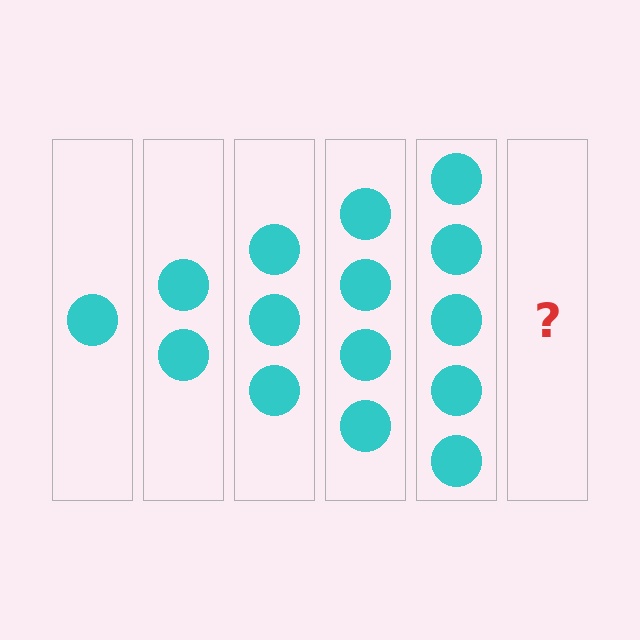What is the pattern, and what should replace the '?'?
The pattern is that each step adds one more circle. The '?' should be 6 circles.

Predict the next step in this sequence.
The next step is 6 circles.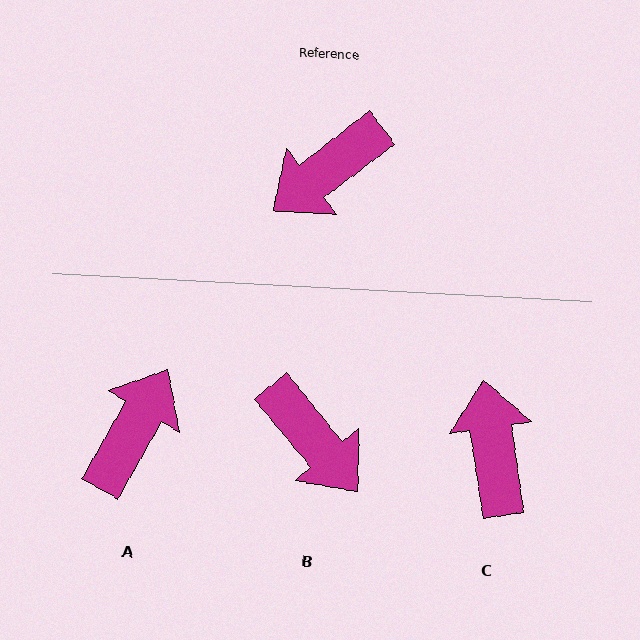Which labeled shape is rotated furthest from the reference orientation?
A, about 157 degrees away.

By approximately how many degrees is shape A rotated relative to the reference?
Approximately 157 degrees clockwise.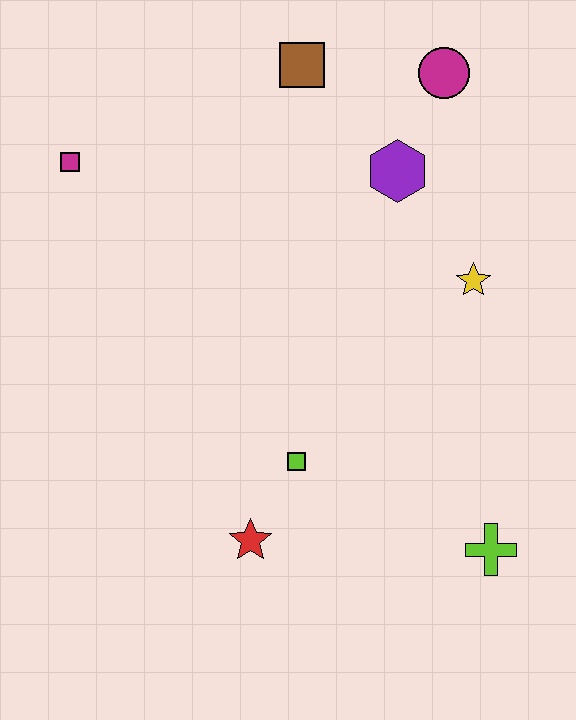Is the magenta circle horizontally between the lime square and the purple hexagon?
No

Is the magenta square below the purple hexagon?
No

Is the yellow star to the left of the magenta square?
No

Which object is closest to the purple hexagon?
The magenta circle is closest to the purple hexagon.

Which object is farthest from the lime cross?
The magenta square is farthest from the lime cross.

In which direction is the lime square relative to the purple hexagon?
The lime square is below the purple hexagon.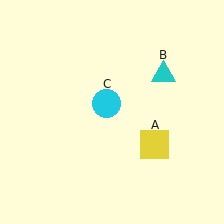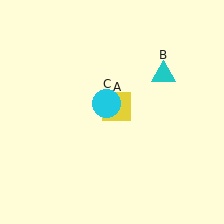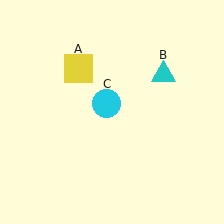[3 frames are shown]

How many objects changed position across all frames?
1 object changed position: yellow square (object A).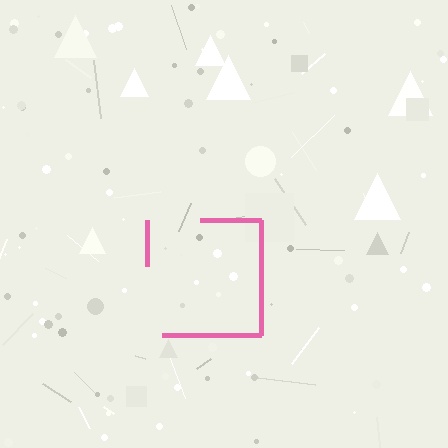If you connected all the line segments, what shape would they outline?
They would outline a square.